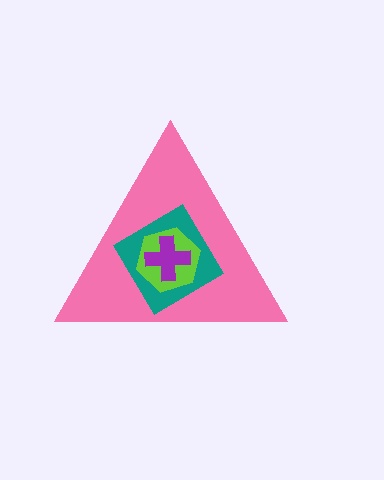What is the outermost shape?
The pink triangle.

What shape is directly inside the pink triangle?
The teal diamond.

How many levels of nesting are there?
4.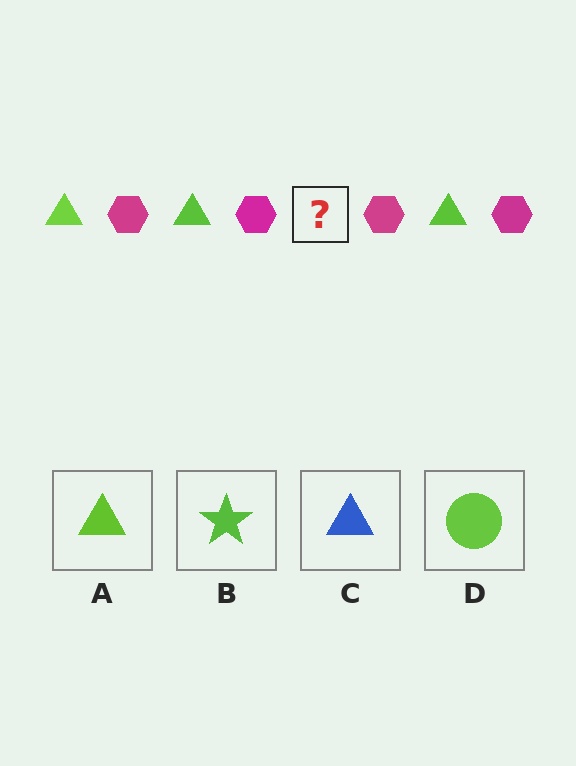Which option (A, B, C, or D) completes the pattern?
A.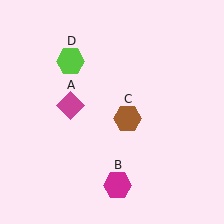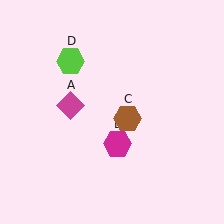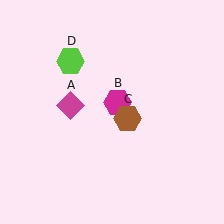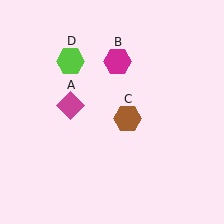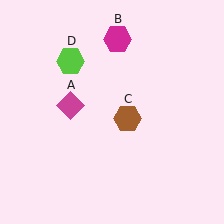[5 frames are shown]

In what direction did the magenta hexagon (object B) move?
The magenta hexagon (object B) moved up.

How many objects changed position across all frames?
1 object changed position: magenta hexagon (object B).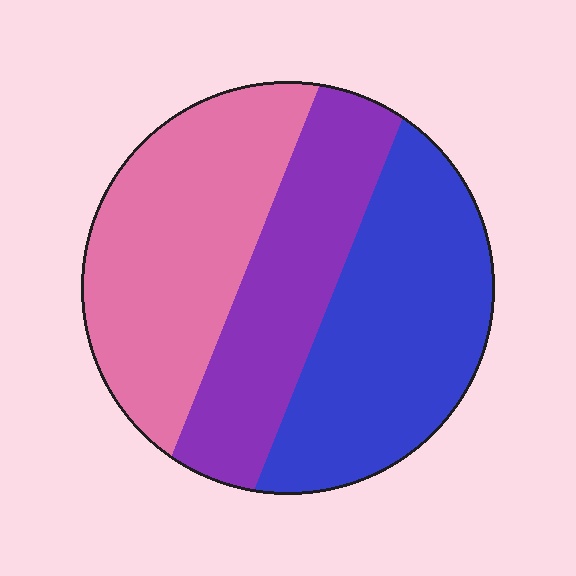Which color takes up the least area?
Purple, at roughly 25%.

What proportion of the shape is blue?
Blue covers about 35% of the shape.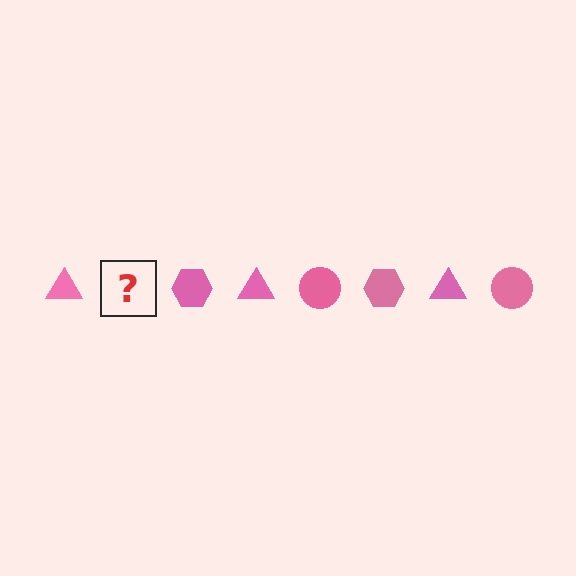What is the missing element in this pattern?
The missing element is a pink circle.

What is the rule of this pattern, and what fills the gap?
The rule is that the pattern cycles through triangle, circle, hexagon shapes in pink. The gap should be filled with a pink circle.